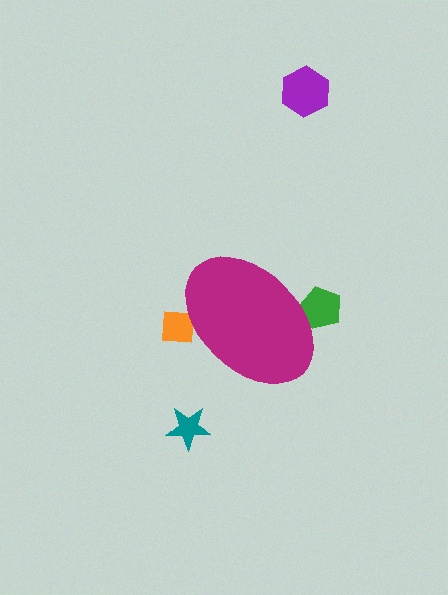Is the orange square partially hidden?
Yes, the orange square is partially hidden behind the magenta ellipse.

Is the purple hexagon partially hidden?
No, the purple hexagon is fully visible.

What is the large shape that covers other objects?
A magenta ellipse.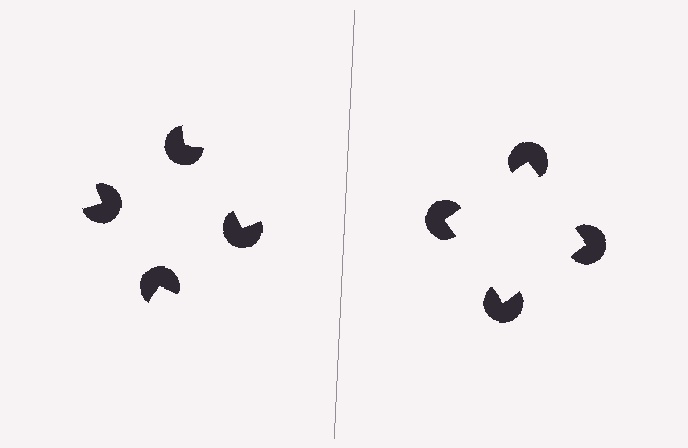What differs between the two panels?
The pac-man discs are positioned identically on both sides; only the wedge orientations differ. On the right they align to a square; on the left they are misaligned.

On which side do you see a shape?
An illusory square appears on the right side. On the left side the wedge cuts are rotated, so no coherent shape forms.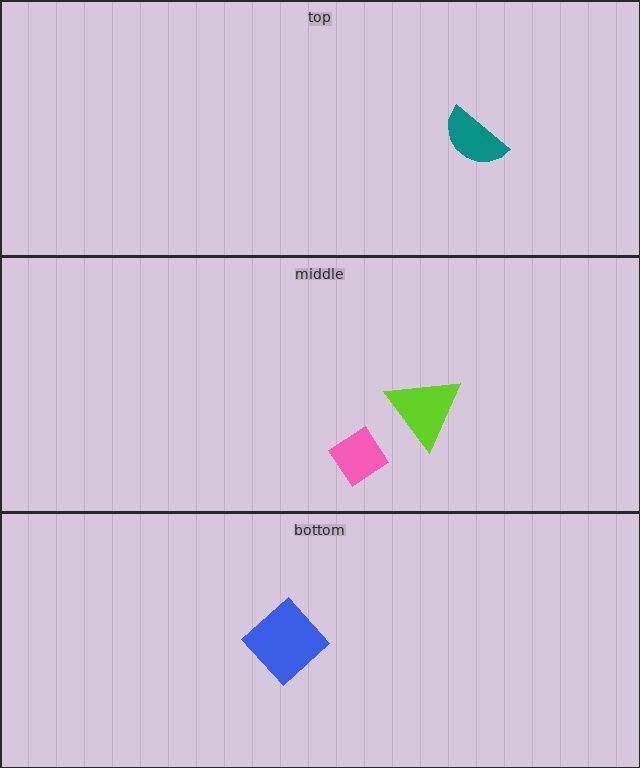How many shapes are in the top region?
1.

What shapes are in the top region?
The teal semicircle.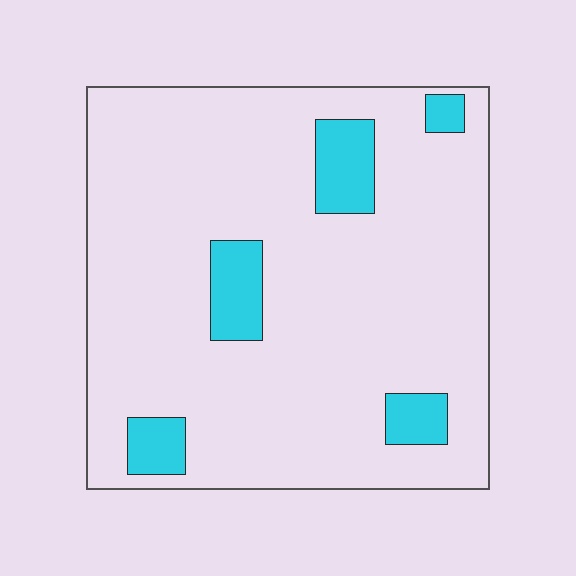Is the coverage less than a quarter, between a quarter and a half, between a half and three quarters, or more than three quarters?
Less than a quarter.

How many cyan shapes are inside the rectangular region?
5.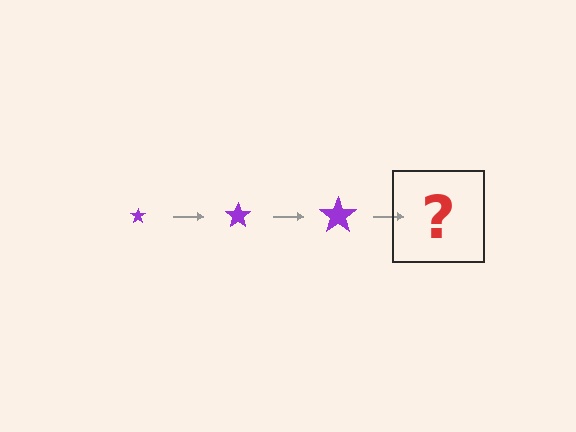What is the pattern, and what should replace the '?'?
The pattern is that the star gets progressively larger each step. The '?' should be a purple star, larger than the previous one.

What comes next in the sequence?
The next element should be a purple star, larger than the previous one.